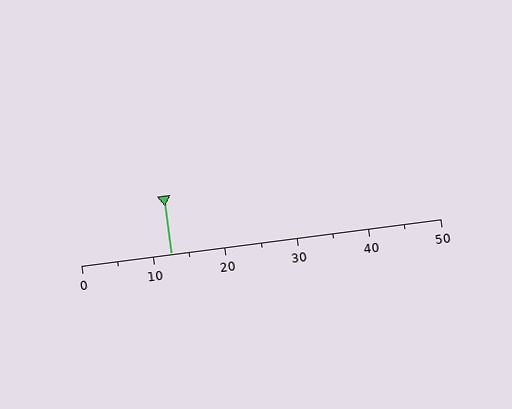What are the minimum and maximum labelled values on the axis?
The axis runs from 0 to 50.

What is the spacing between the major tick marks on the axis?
The major ticks are spaced 10 apart.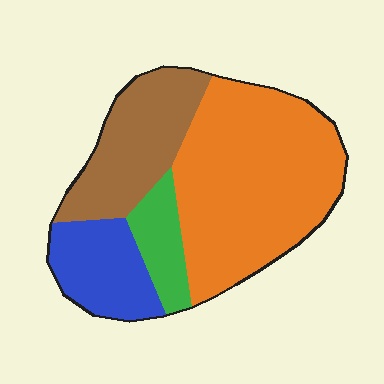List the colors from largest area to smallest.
From largest to smallest: orange, brown, blue, green.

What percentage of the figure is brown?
Brown takes up about one quarter (1/4) of the figure.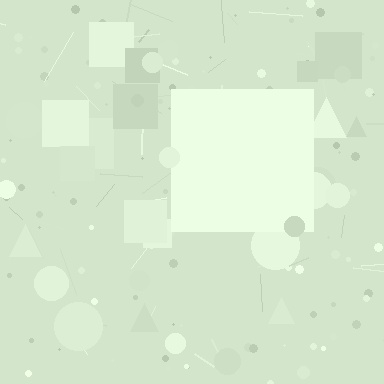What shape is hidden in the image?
A square is hidden in the image.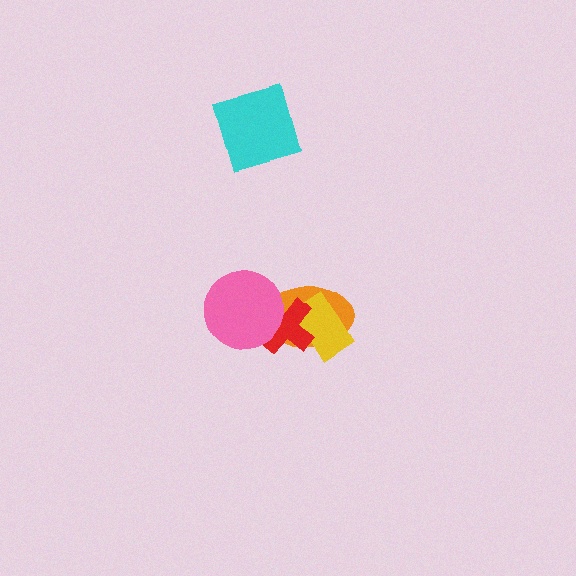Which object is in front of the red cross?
The pink circle is in front of the red cross.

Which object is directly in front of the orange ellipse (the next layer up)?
The yellow rectangle is directly in front of the orange ellipse.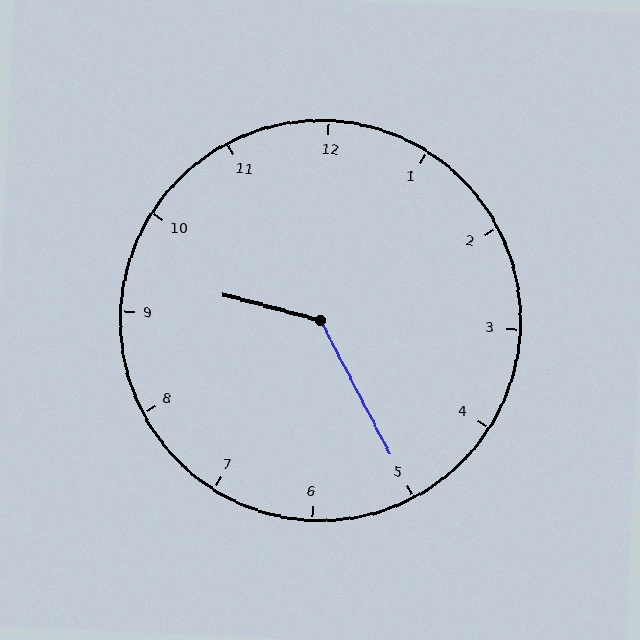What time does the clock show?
9:25.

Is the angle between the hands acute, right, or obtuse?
It is obtuse.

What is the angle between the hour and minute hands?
Approximately 132 degrees.